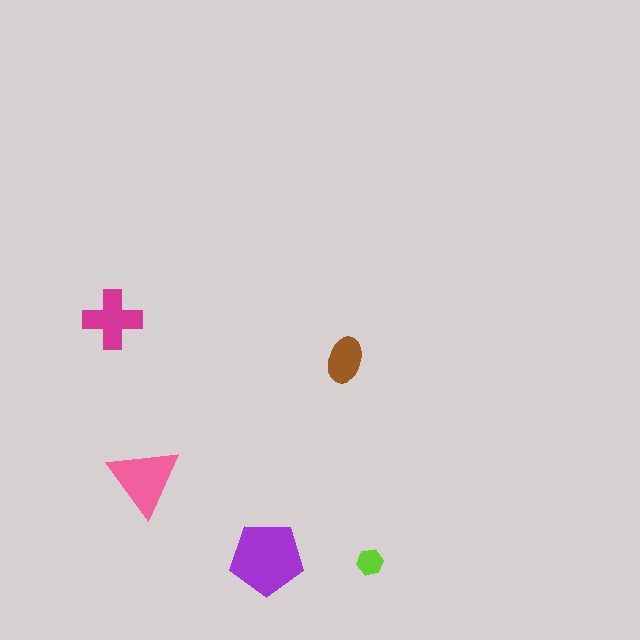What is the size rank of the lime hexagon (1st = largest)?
5th.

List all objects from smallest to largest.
The lime hexagon, the brown ellipse, the magenta cross, the pink triangle, the purple pentagon.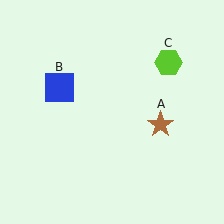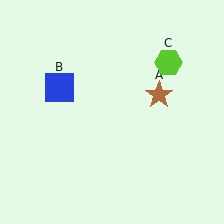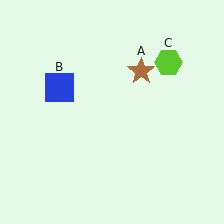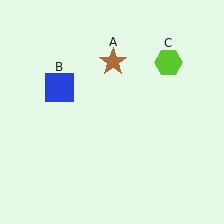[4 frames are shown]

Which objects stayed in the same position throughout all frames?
Blue square (object B) and lime hexagon (object C) remained stationary.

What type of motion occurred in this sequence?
The brown star (object A) rotated counterclockwise around the center of the scene.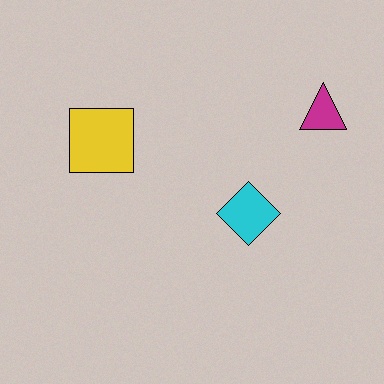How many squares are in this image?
There is 1 square.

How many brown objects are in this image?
There are no brown objects.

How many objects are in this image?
There are 3 objects.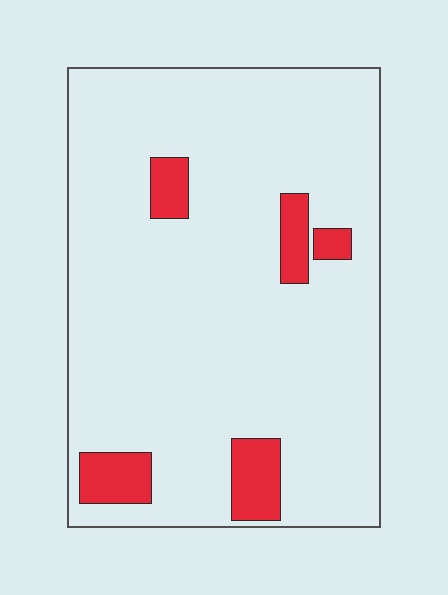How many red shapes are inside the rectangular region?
5.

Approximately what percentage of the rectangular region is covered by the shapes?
Approximately 10%.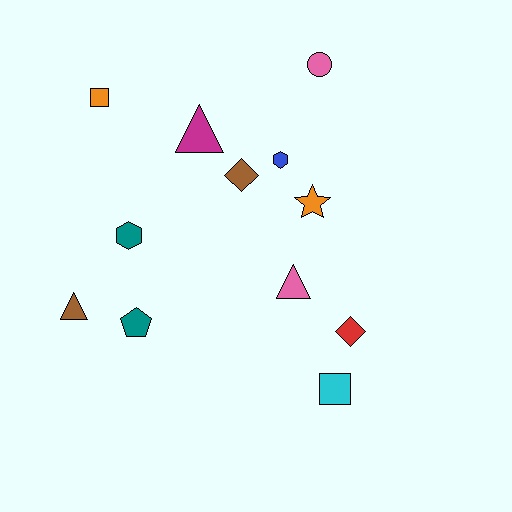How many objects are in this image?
There are 12 objects.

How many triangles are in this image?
There are 3 triangles.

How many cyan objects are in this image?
There is 1 cyan object.